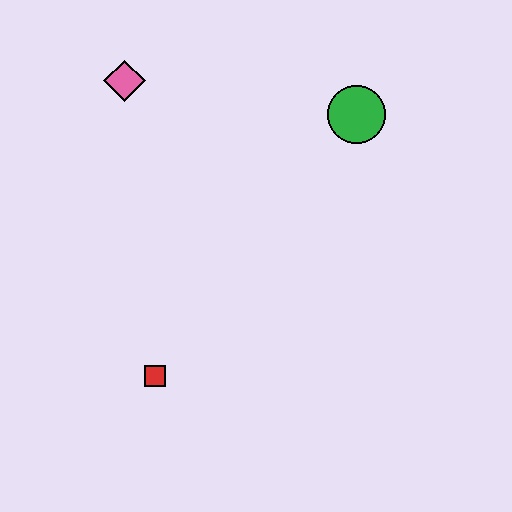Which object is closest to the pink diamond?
The green circle is closest to the pink diamond.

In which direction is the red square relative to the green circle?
The red square is below the green circle.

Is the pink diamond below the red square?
No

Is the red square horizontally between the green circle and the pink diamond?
Yes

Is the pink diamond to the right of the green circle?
No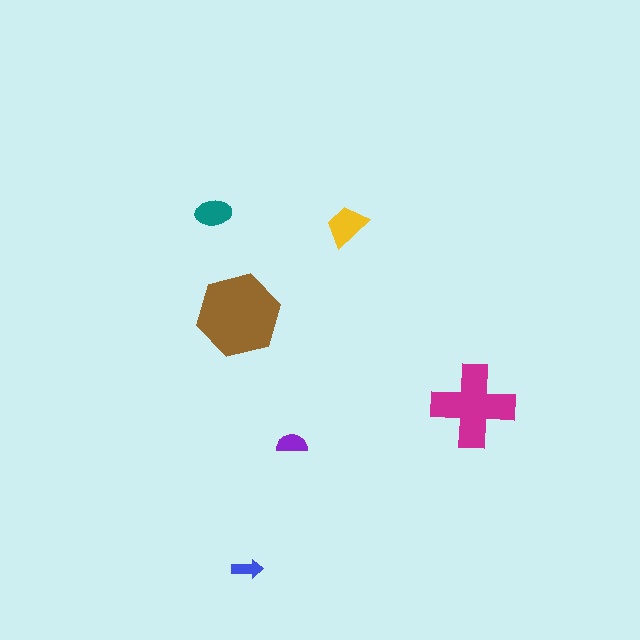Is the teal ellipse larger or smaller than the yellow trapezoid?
Smaller.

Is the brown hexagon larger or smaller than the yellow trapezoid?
Larger.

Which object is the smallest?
The blue arrow.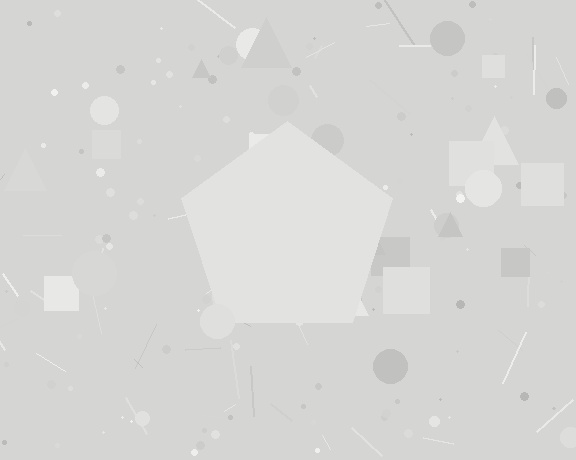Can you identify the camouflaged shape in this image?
The camouflaged shape is a pentagon.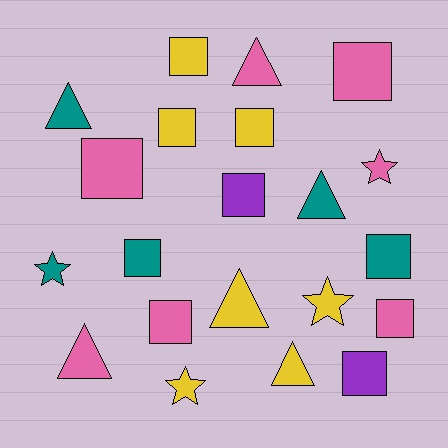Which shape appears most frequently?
Square, with 11 objects.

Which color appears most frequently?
Yellow, with 7 objects.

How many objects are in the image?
There are 21 objects.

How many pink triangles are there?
There are 2 pink triangles.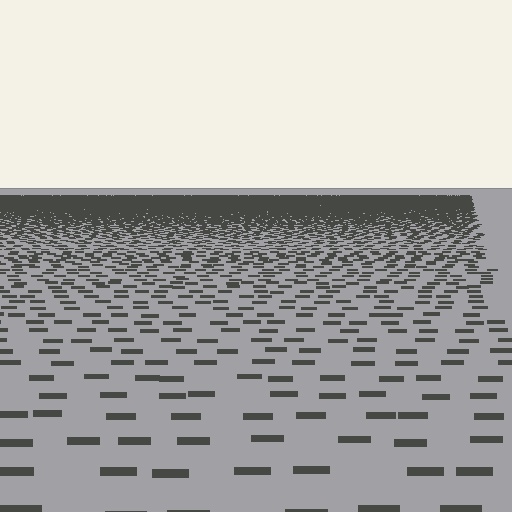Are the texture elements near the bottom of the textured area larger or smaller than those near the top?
Larger. Near the bottom, elements are closer to the viewer and appear at a bigger on-screen size.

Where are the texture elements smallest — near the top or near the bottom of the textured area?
Near the top.